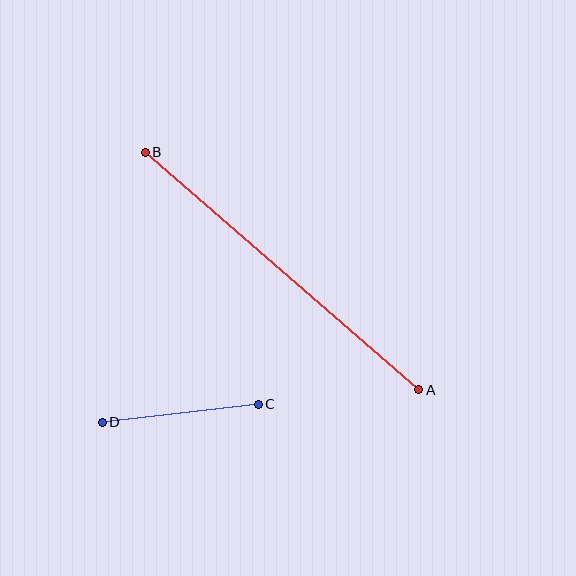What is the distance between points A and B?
The distance is approximately 362 pixels.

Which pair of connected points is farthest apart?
Points A and B are farthest apart.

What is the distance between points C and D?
The distance is approximately 157 pixels.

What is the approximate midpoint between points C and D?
The midpoint is at approximately (180, 413) pixels.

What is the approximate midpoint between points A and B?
The midpoint is at approximately (282, 271) pixels.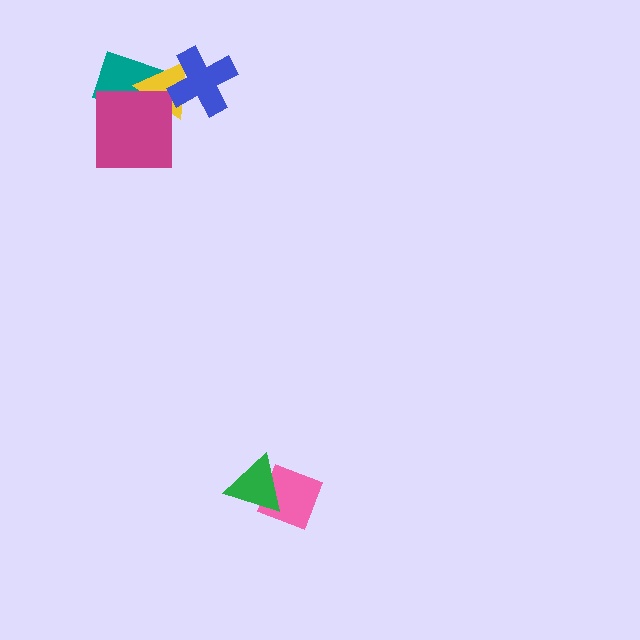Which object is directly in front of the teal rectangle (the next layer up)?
The yellow triangle is directly in front of the teal rectangle.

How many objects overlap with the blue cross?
2 objects overlap with the blue cross.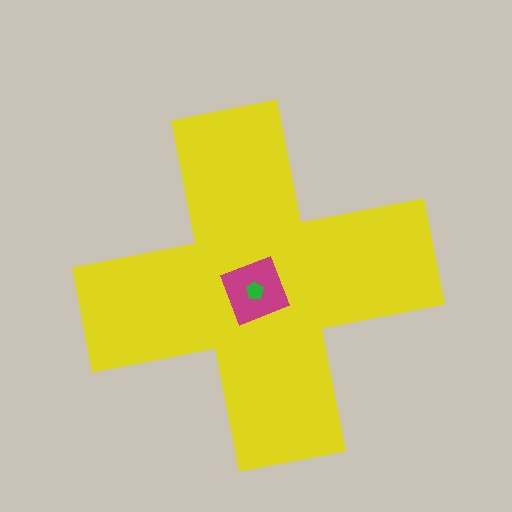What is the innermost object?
The green pentagon.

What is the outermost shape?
The yellow cross.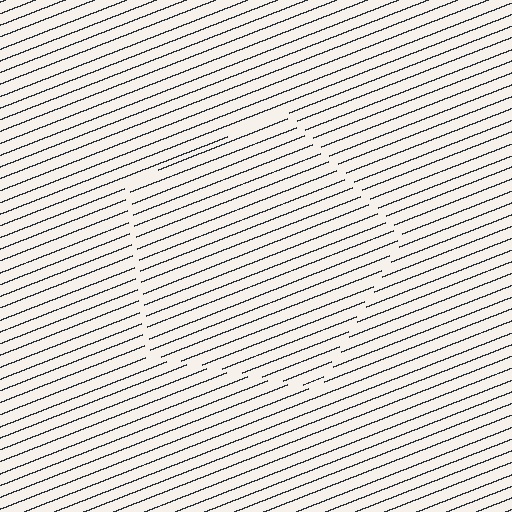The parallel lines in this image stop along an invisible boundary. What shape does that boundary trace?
An illusory pentagon. The interior of the shape contains the same grating, shifted by half a period — the contour is defined by the phase discontinuity where line-ends from the inner and outer gratings abut.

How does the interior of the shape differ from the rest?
The interior of the shape contains the same grating, shifted by half a period — the contour is defined by the phase discontinuity where line-ends from the inner and outer gratings abut.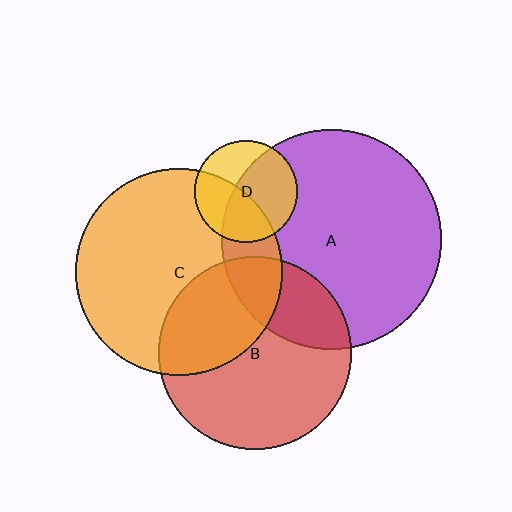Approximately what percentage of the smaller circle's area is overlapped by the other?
Approximately 15%.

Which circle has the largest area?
Circle A (purple).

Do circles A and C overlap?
Yes.